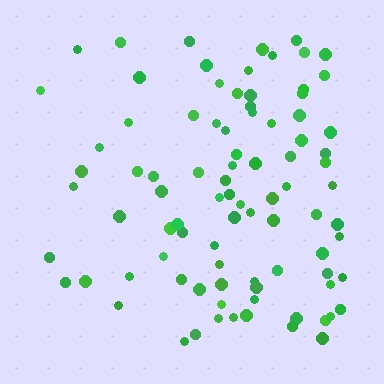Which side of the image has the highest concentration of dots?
The right.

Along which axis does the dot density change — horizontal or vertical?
Horizontal.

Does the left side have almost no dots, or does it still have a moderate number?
Still a moderate number, just noticeably fewer than the right.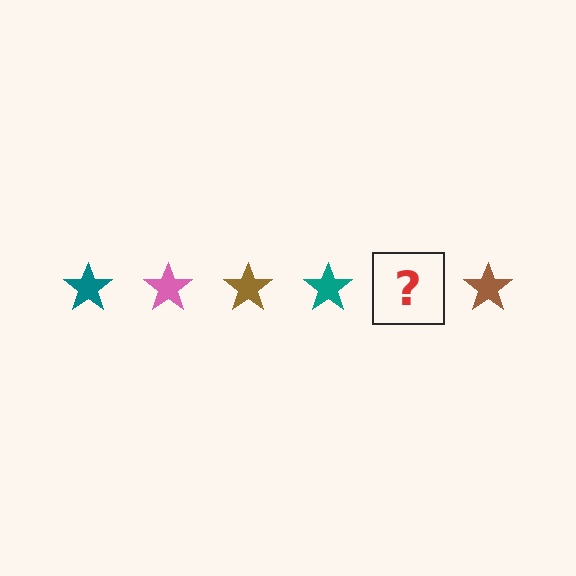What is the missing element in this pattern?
The missing element is a pink star.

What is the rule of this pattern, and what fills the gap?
The rule is that the pattern cycles through teal, pink, brown stars. The gap should be filled with a pink star.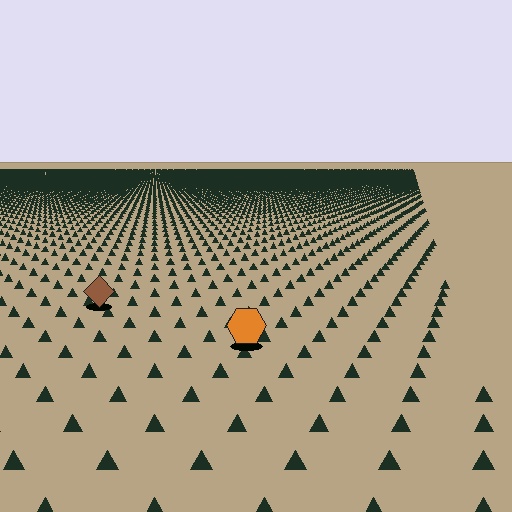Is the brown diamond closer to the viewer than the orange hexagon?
No. The orange hexagon is closer — you can tell from the texture gradient: the ground texture is coarser near it.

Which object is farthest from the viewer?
The brown diamond is farthest from the viewer. It appears smaller and the ground texture around it is denser.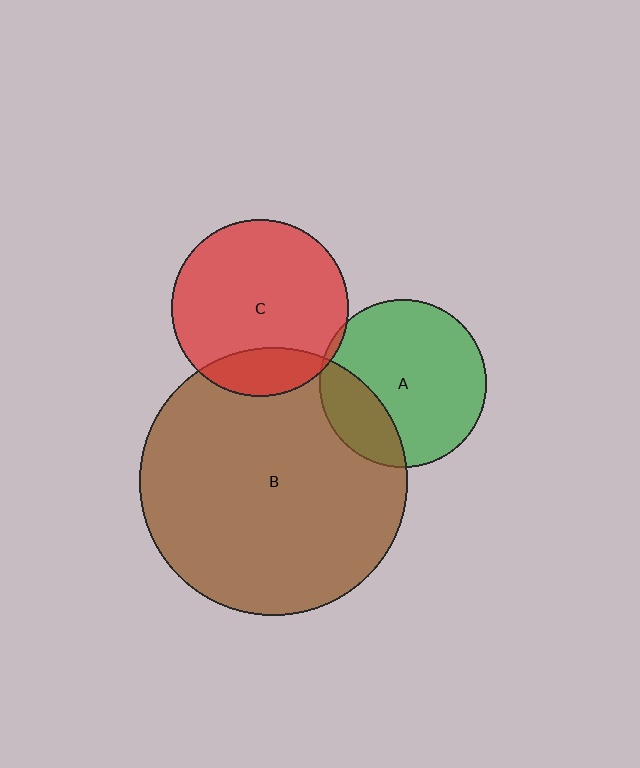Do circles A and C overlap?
Yes.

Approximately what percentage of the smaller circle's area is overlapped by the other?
Approximately 5%.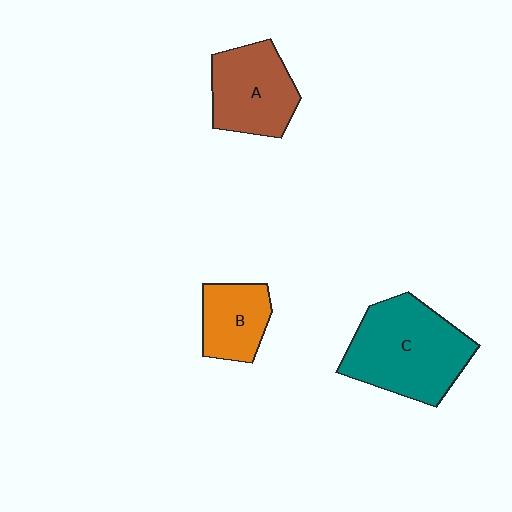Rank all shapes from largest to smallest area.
From largest to smallest: C (teal), A (brown), B (orange).